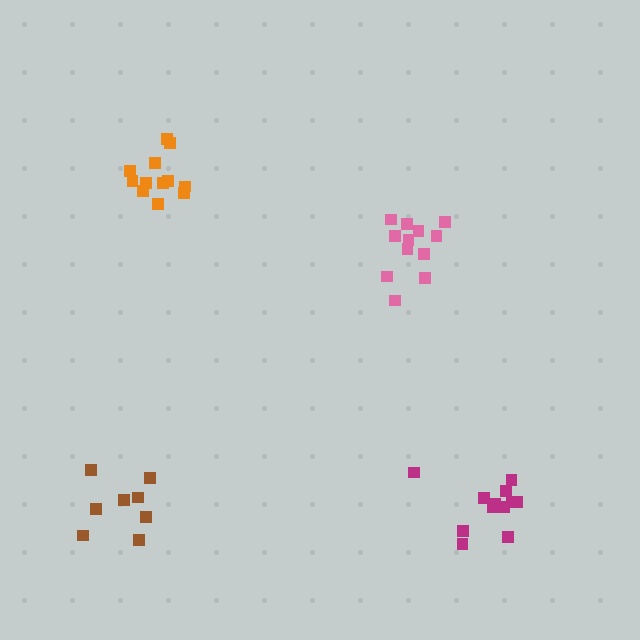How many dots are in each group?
Group 1: 12 dots, Group 2: 12 dots, Group 3: 12 dots, Group 4: 8 dots (44 total).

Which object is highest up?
The orange cluster is topmost.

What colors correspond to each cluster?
The clusters are colored: orange, magenta, pink, brown.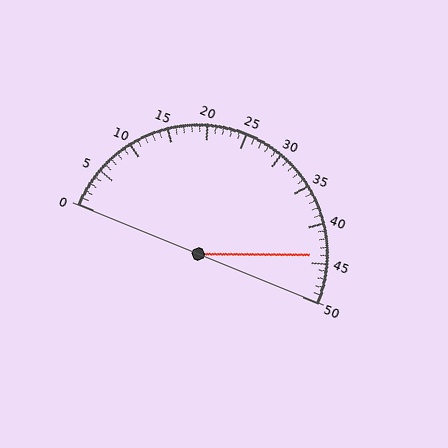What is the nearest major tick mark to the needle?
The nearest major tick mark is 45.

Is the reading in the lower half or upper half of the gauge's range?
The reading is in the upper half of the range (0 to 50).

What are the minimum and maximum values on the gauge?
The gauge ranges from 0 to 50.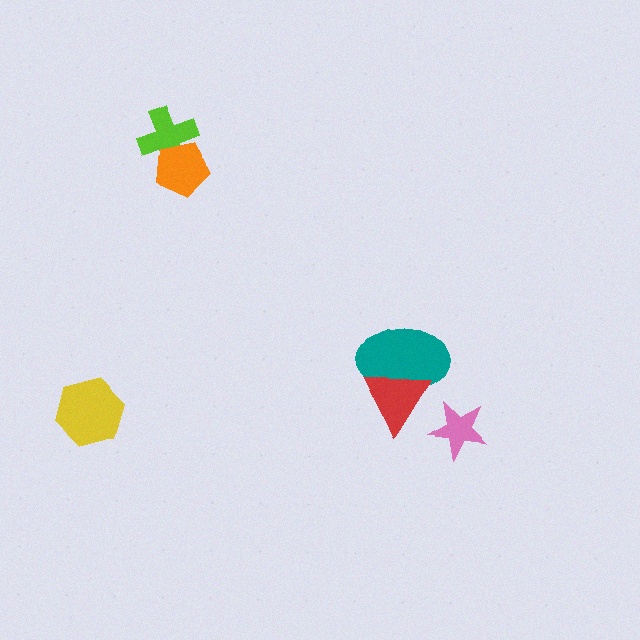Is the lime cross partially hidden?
Yes, it is partially covered by another shape.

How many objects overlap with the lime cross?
1 object overlaps with the lime cross.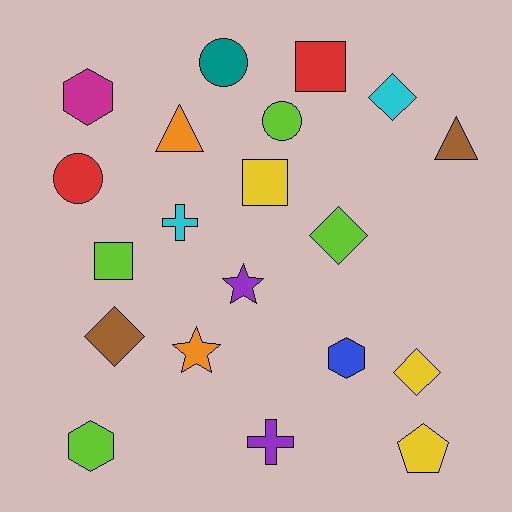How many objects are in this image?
There are 20 objects.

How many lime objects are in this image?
There are 4 lime objects.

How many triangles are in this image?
There are 2 triangles.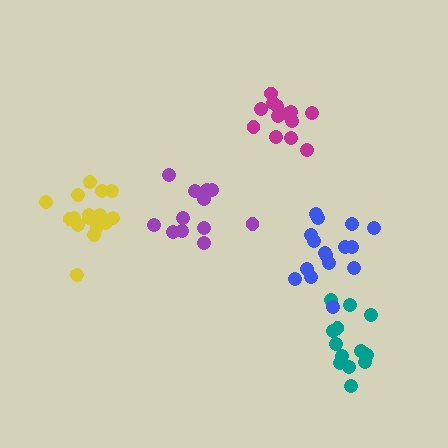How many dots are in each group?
Group 1: 16 dots, Group 2: 14 dots, Group 3: 12 dots, Group 4: 16 dots, Group 5: 13 dots (71 total).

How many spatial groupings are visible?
There are 5 spatial groupings.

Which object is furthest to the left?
The yellow cluster is leftmost.